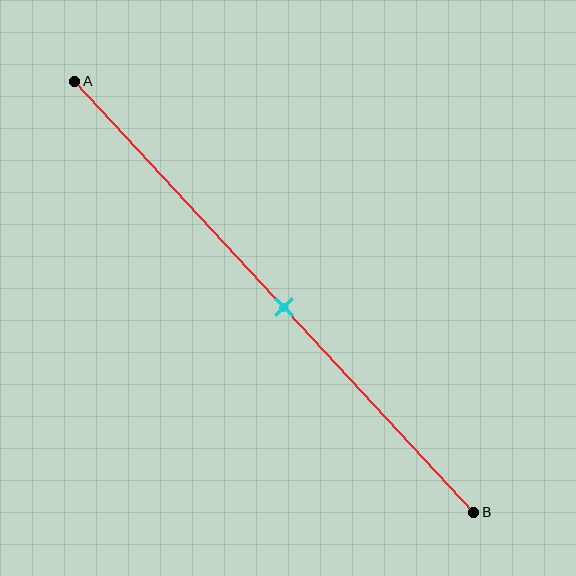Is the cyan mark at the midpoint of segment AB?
Yes, the mark is approximately at the midpoint.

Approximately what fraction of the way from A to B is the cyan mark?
The cyan mark is approximately 50% of the way from A to B.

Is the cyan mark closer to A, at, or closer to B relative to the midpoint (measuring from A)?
The cyan mark is approximately at the midpoint of segment AB.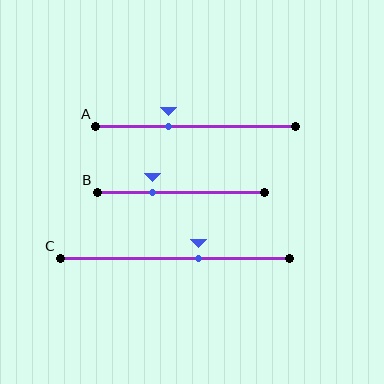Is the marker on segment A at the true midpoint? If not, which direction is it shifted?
No, the marker on segment A is shifted to the left by about 13% of the segment length.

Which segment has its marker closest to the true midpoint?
Segment C has its marker closest to the true midpoint.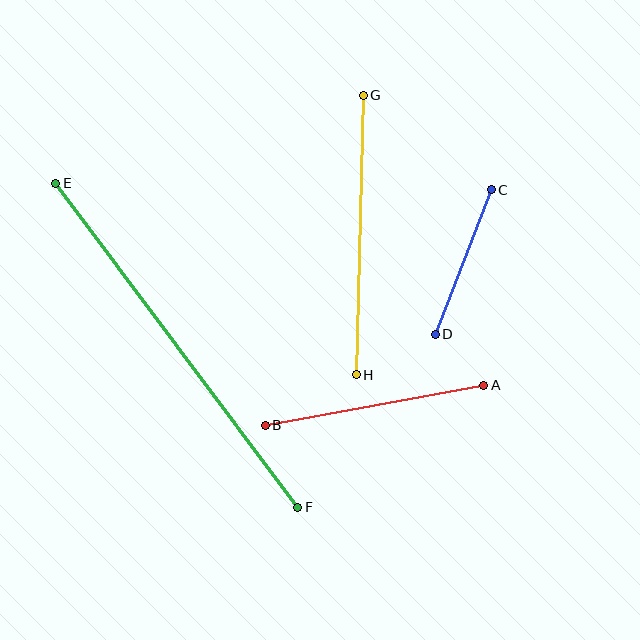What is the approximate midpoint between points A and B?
The midpoint is at approximately (374, 405) pixels.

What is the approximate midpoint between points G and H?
The midpoint is at approximately (360, 235) pixels.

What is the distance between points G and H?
The distance is approximately 280 pixels.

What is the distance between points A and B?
The distance is approximately 222 pixels.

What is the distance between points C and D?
The distance is approximately 155 pixels.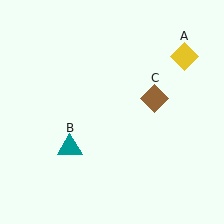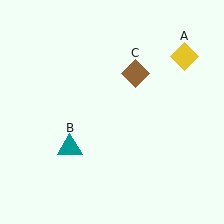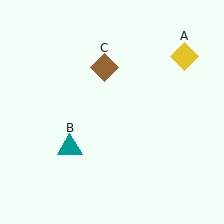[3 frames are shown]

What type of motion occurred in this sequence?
The brown diamond (object C) rotated counterclockwise around the center of the scene.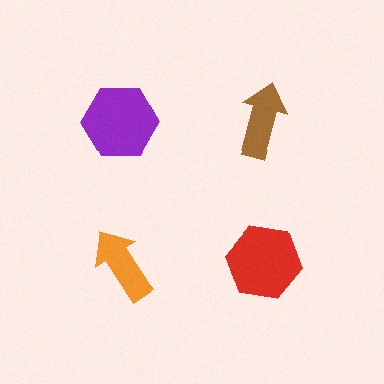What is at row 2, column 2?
A red hexagon.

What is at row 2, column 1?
An orange arrow.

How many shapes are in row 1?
2 shapes.